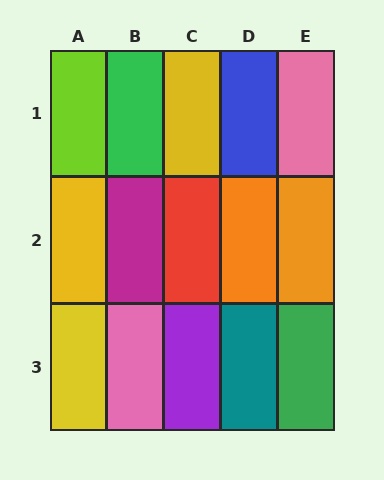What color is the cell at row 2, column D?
Orange.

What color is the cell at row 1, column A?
Lime.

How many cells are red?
1 cell is red.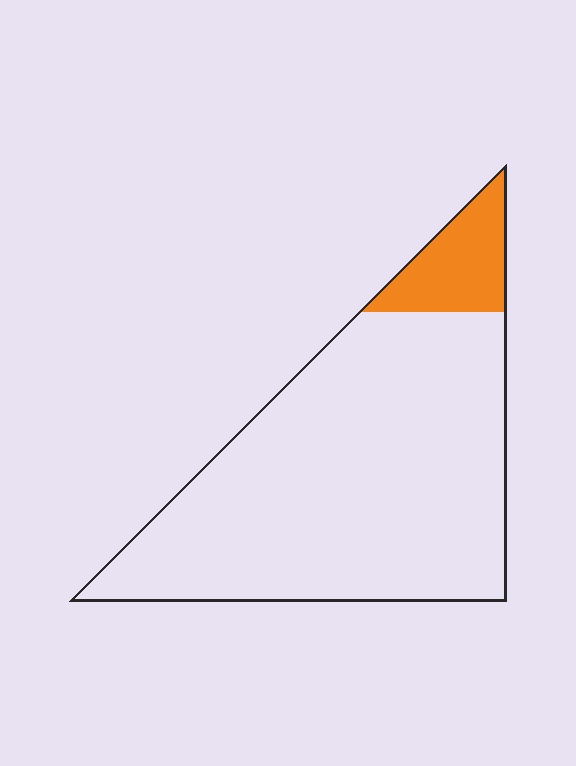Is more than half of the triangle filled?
No.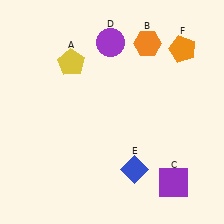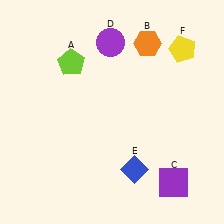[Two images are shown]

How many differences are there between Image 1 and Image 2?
There are 2 differences between the two images.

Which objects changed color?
A changed from yellow to lime. F changed from orange to yellow.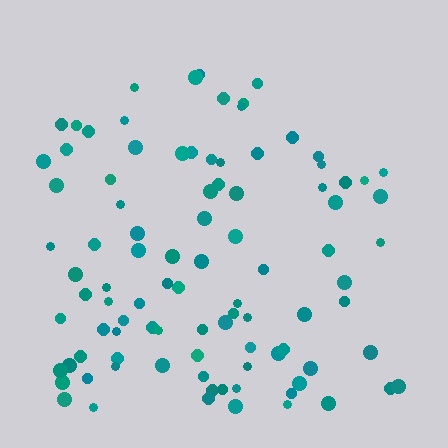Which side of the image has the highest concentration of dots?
The bottom.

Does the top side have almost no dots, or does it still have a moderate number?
Still a moderate number, just noticeably fewer than the bottom.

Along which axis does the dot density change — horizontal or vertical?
Vertical.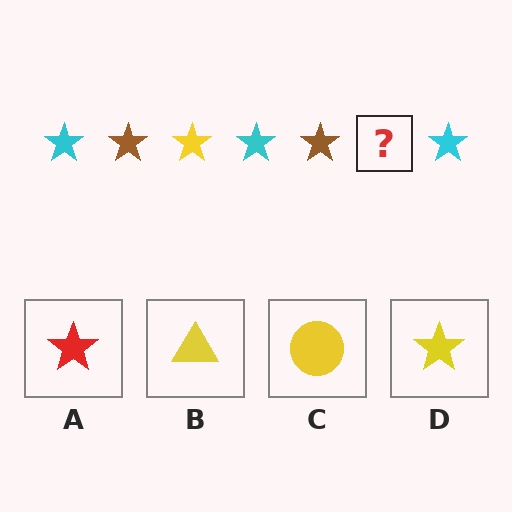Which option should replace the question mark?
Option D.